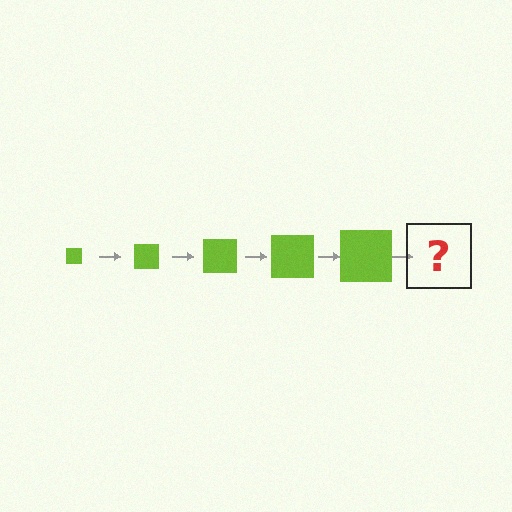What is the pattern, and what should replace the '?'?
The pattern is that the square gets progressively larger each step. The '?' should be a lime square, larger than the previous one.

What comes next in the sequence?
The next element should be a lime square, larger than the previous one.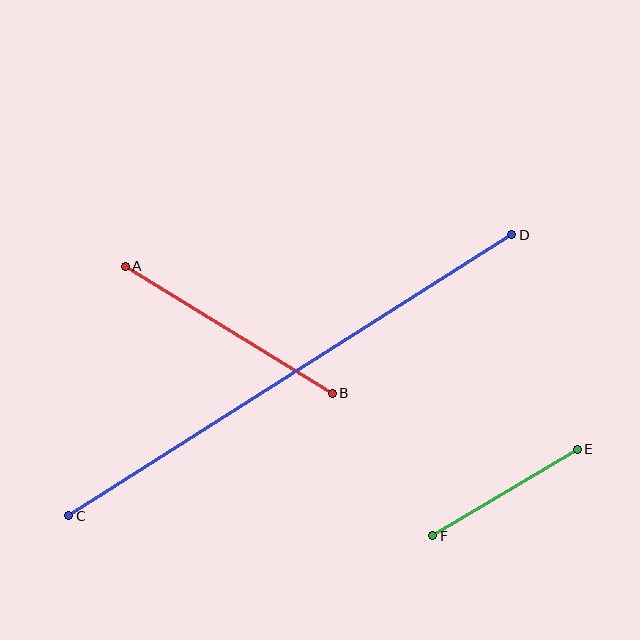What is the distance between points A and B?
The distance is approximately 243 pixels.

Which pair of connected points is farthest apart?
Points C and D are farthest apart.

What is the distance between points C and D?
The distance is approximately 524 pixels.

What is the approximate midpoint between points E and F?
The midpoint is at approximately (505, 493) pixels.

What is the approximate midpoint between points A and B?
The midpoint is at approximately (229, 330) pixels.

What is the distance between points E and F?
The distance is approximately 168 pixels.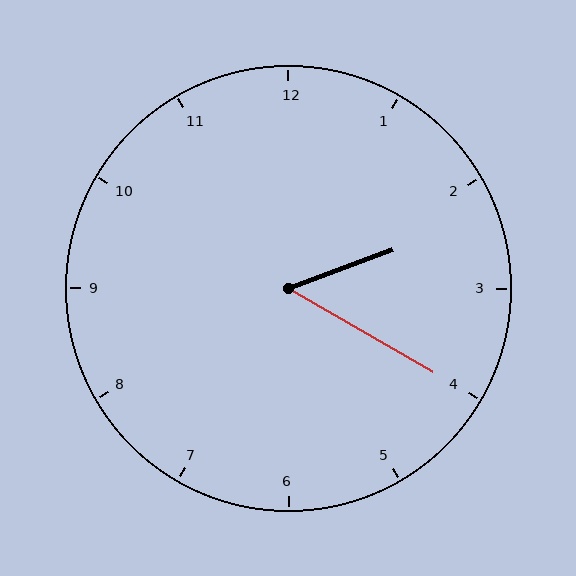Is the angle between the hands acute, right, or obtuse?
It is acute.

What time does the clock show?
2:20.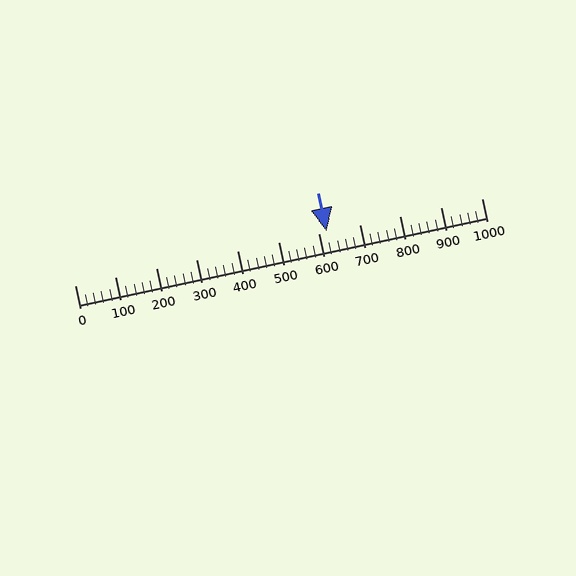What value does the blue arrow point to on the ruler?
The blue arrow points to approximately 620.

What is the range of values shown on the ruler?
The ruler shows values from 0 to 1000.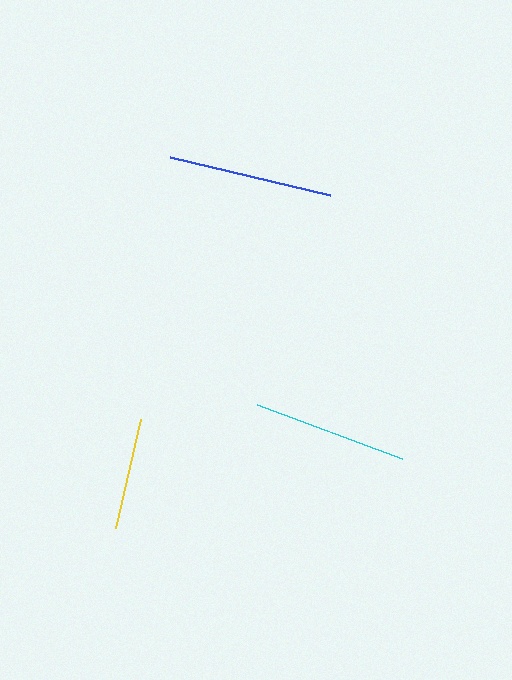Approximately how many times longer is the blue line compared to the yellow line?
The blue line is approximately 1.5 times the length of the yellow line.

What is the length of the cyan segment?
The cyan segment is approximately 155 pixels long.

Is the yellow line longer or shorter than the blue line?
The blue line is longer than the yellow line.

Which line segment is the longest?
The blue line is the longest at approximately 165 pixels.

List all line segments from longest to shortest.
From longest to shortest: blue, cyan, yellow.